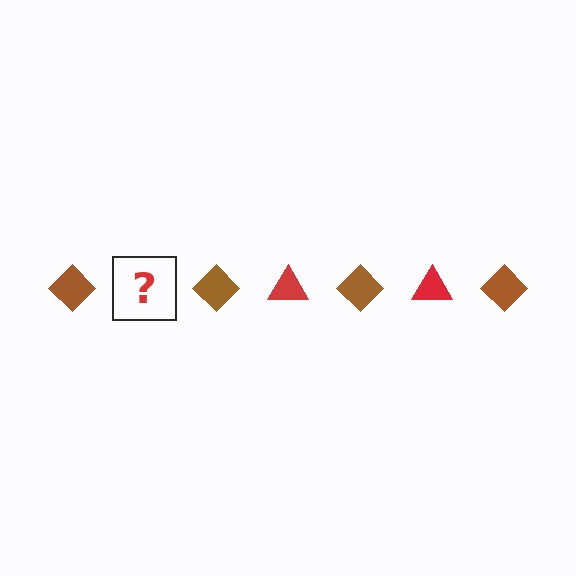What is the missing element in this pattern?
The missing element is a red triangle.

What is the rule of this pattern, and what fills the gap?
The rule is that the pattern alternates between brown diamond and red triangle. The gap should be filled with a red triangle.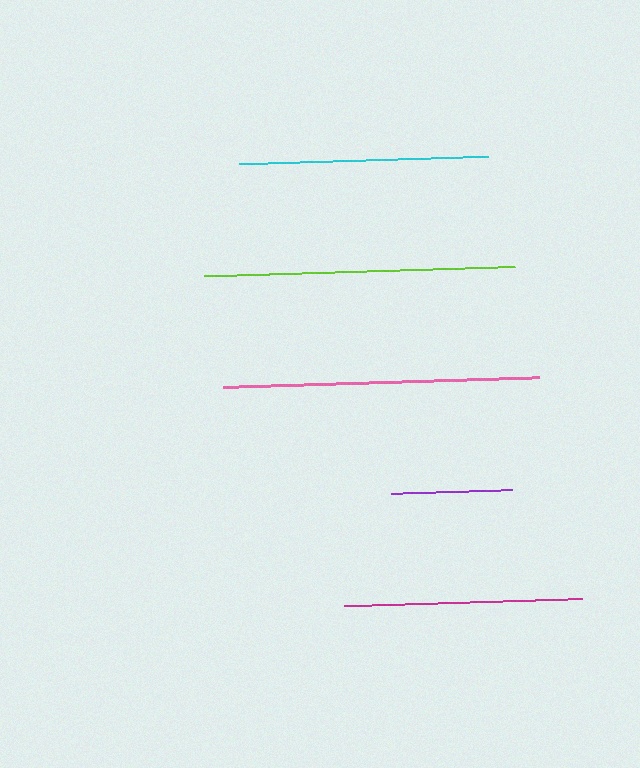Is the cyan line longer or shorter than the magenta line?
The cyan line is longer than the magenta line.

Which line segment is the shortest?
The purple line is the shortest at approximately 121 pixels.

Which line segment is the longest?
The pink line is the longest at approximately 316 pixels.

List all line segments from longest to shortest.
From longest to shortest: pink, lime, cyan, magenta, purple.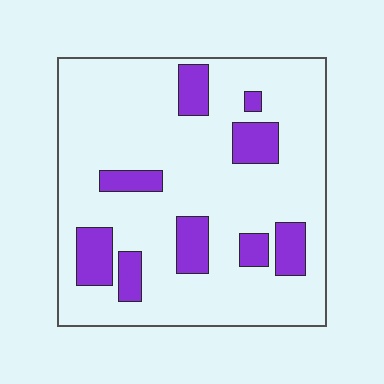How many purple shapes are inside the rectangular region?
9.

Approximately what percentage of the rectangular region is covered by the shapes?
Approximately 20%.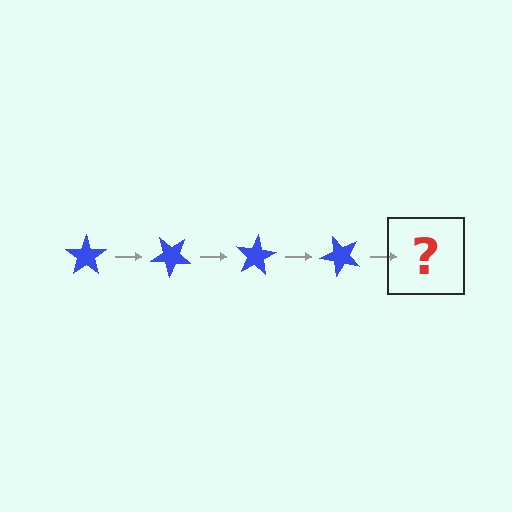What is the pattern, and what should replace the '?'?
The pattern is that the star rotates 40 degrees each step. The '?' should be a blue star rotated 160 degrees.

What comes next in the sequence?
The next element should be a blue star rotated 160 degrees.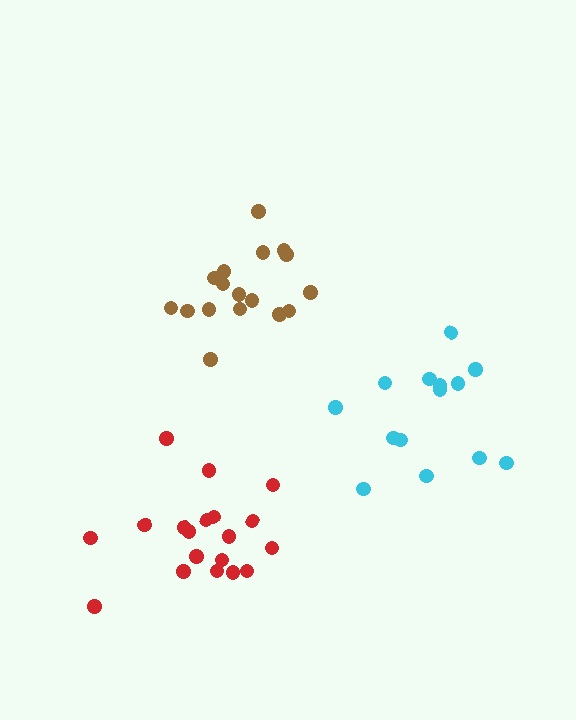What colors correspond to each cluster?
The clusters are colored: brown, red, cyan.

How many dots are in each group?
Group 1: 17 dots, Group 2: 19 dots, Group 3: 14 dots (50 total).